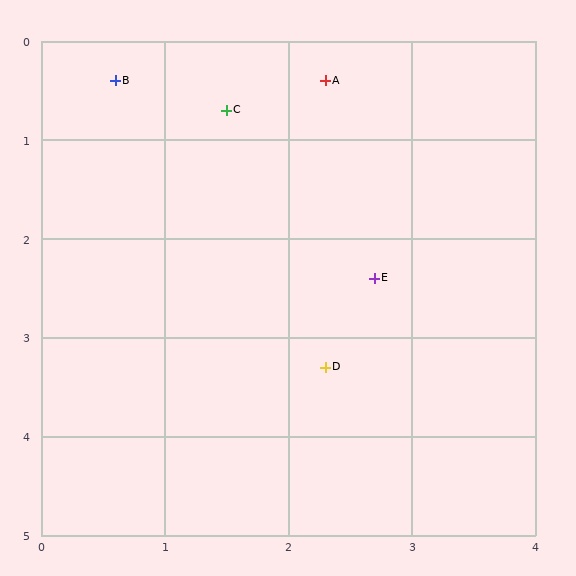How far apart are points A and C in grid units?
Points A and C are about 0.9 grid units apart.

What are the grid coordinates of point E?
Point E is at approximately (2.7, 2.4).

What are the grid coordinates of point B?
Point B is at approximately (0.6, 0.4).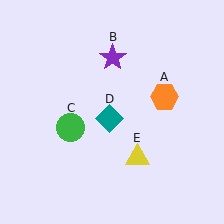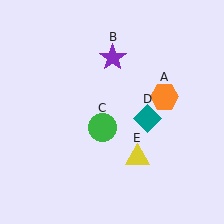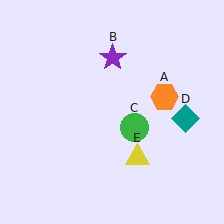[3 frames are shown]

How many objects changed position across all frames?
2 objects changed position: green circle (object C), teal diamond (object D).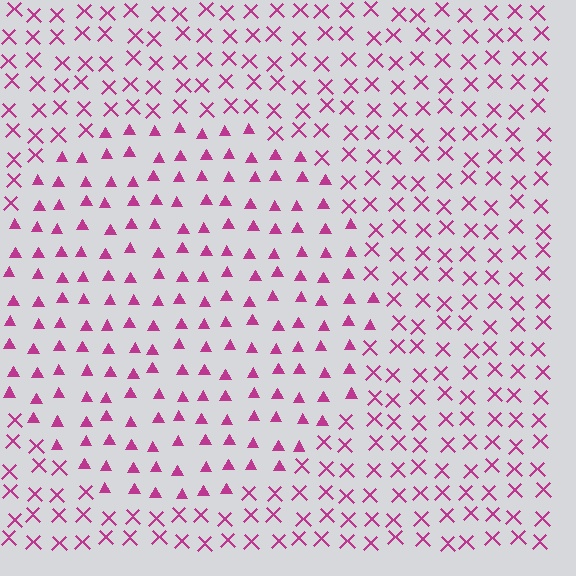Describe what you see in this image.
The image is filled with small magenta elements arranged in a uniform grid. A circle-shaped region contains triangles, while the surrounding area contains X marks. The boundary is defined purely by the change in element shape.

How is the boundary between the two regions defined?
The boundary is defined by a change in element shape: triangles inside vs. X marks outside. All elements share the same color and spacing.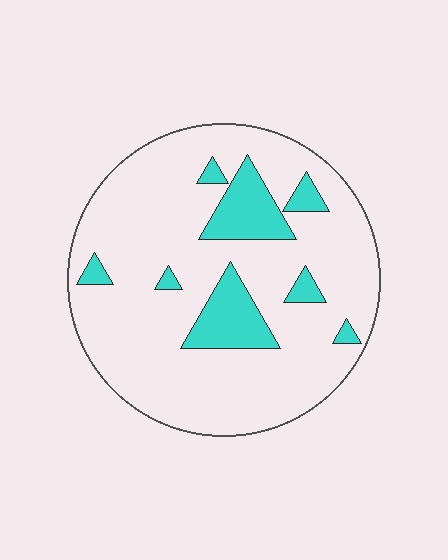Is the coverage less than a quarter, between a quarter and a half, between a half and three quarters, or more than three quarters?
Less than a quarter.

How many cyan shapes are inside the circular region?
8.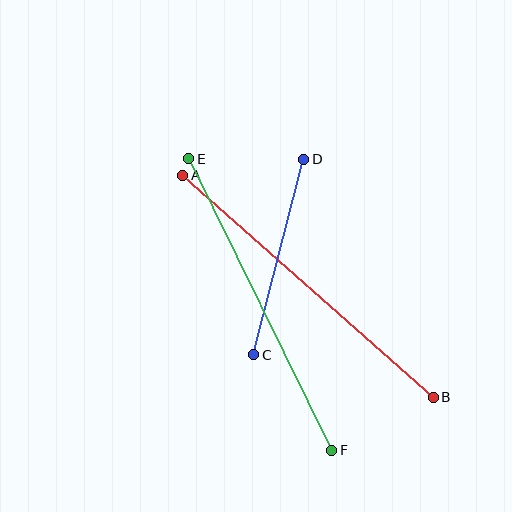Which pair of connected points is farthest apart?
Points A and B are farthest apart.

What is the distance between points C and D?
The distance is approximately 201 pixels.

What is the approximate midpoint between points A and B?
The midpoint is at approximately (308, 286) pixels.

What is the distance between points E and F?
The distance is approximately 325 pixels.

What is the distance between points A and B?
The distance is approximately 335 pixels.